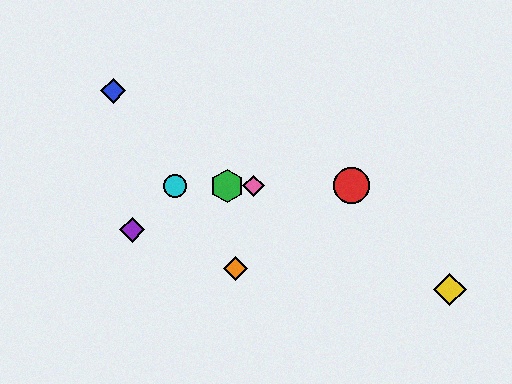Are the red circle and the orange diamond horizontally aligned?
No, the red circle is at y≈186 and the orange diamond is at y≈269.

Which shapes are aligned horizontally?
The red circle, the green hexagon, the cyan circle, the pink diamond are aligned horizontally.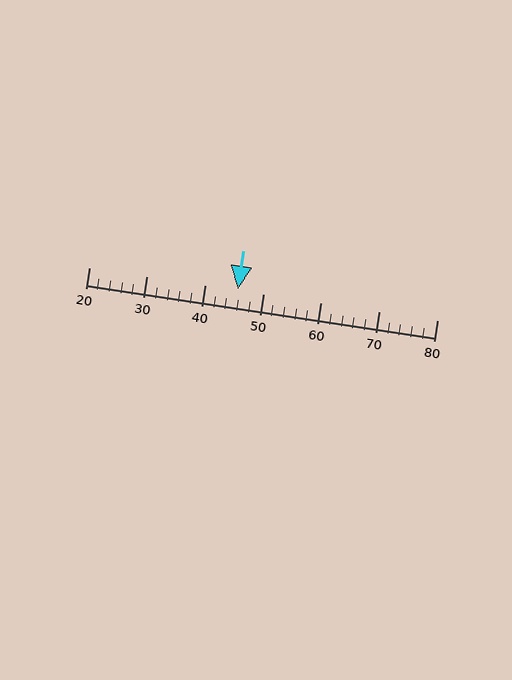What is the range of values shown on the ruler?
The ruler shows values from 20 to 80.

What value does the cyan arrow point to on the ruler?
The cyan arrow points to approximately 46.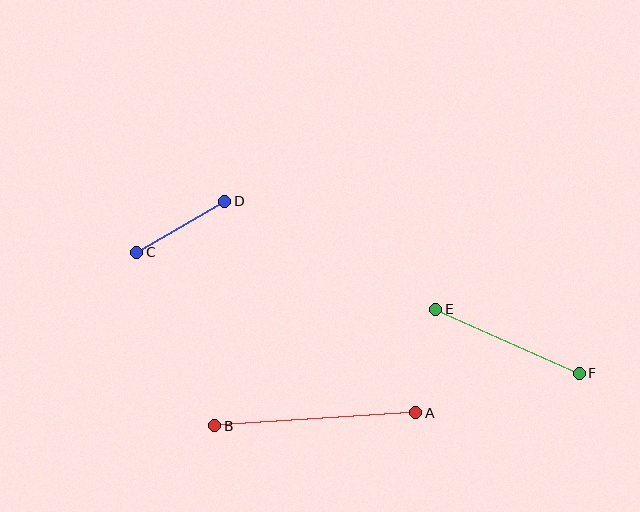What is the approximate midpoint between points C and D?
The midpoint is at approximately (181, 227) pixels.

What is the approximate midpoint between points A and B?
The midpoint is at approximately (315, 419) pixels.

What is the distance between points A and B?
The distance is approximately 202 pixels.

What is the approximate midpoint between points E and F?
The midpoint is at approximately (507, 341) pixels.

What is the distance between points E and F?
The distance is approximately 157 pixels.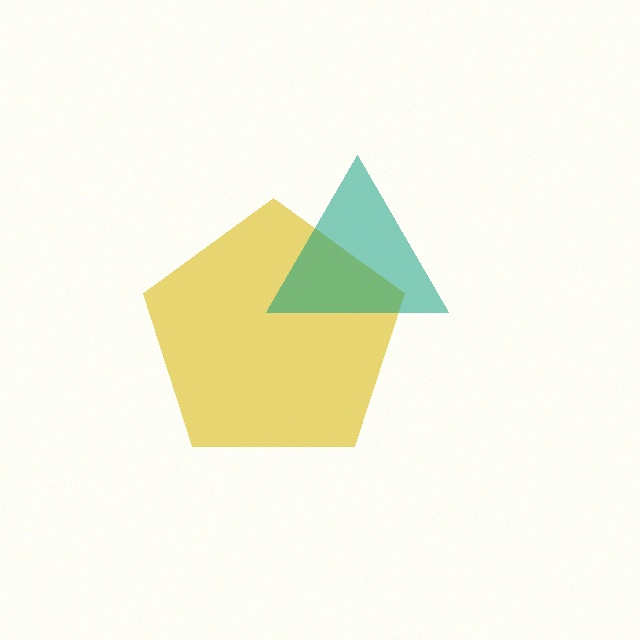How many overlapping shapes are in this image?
There are 2 overlapping shapes in the image.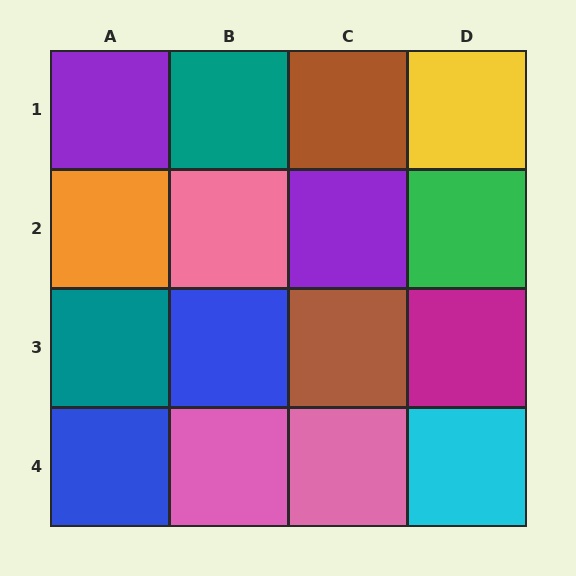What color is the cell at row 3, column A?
Teal.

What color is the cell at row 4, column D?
Cyan.